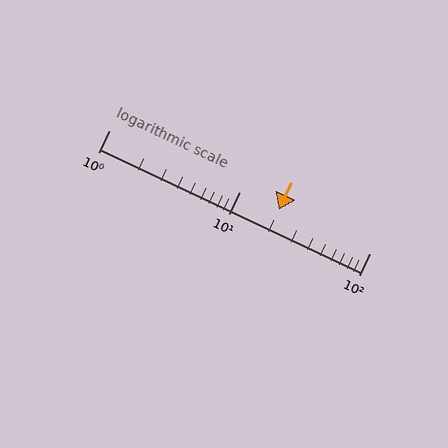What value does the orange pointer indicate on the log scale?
The pointer indicates approximately 20.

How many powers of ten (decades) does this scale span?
The scale spans 2 decades, from 1 to 100.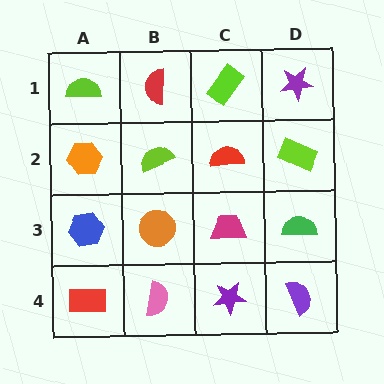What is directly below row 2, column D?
A green semicircle.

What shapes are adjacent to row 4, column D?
A green semicircle (row 3, column D), a purple star (row 4, column C).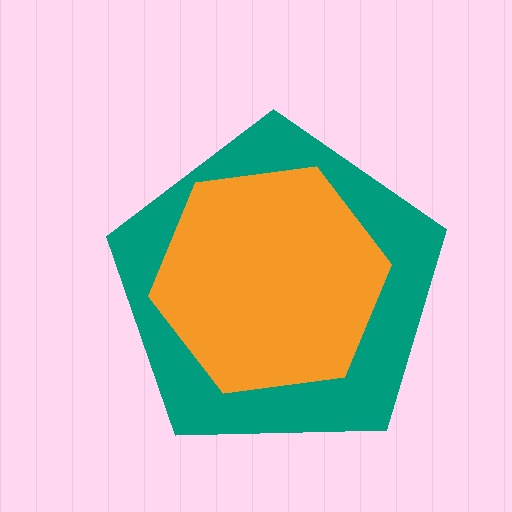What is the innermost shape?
The orange hexagon.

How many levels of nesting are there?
2.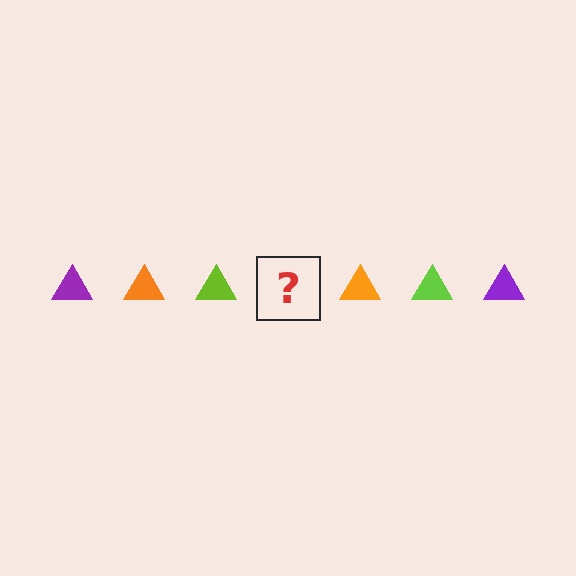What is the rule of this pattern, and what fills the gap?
The rule is that the pattern cycles through purple, orange, lime triangles. The gap should be filled with a purple triangle.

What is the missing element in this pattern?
The missing element is a purple triangle.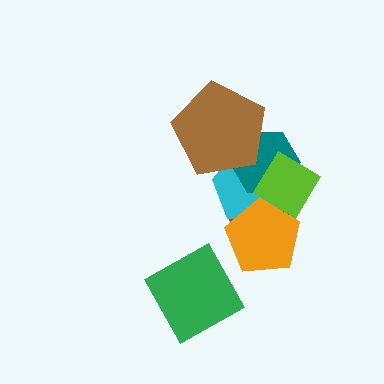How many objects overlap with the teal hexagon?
4 objects overlap with the teal hexagon.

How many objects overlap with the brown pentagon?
2 objects overlap with the brown pentagon.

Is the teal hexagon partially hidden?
Yes, it is partially covered by another shape.